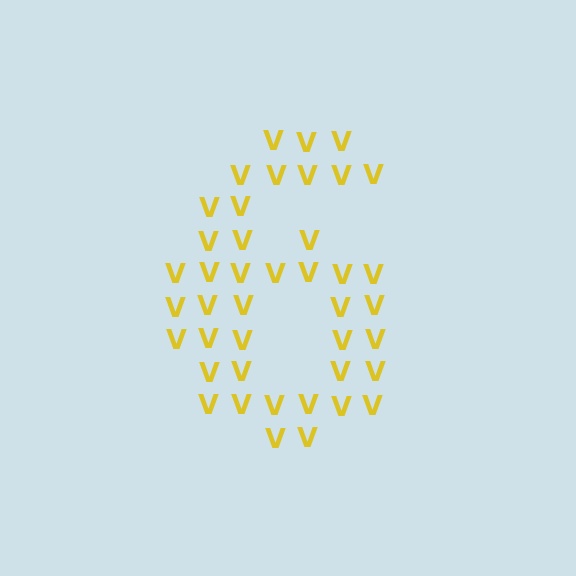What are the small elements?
The small elements are letter V's.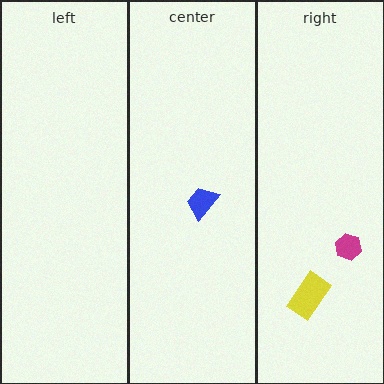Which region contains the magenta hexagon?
The right region.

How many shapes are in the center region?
1.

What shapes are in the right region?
The yellow rectangle, the magenta hexagon.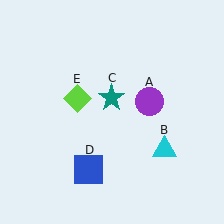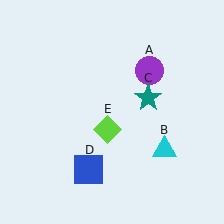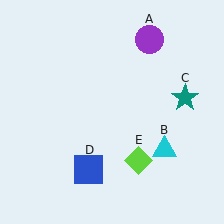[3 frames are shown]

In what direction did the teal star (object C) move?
The teal star (object C) moved right.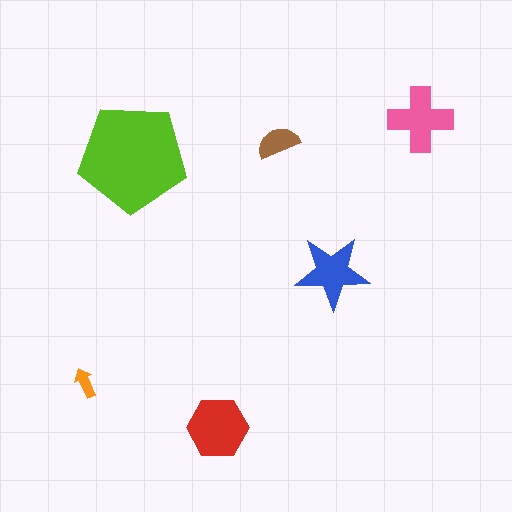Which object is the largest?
The lime pentagon.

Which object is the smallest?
The orange arrow.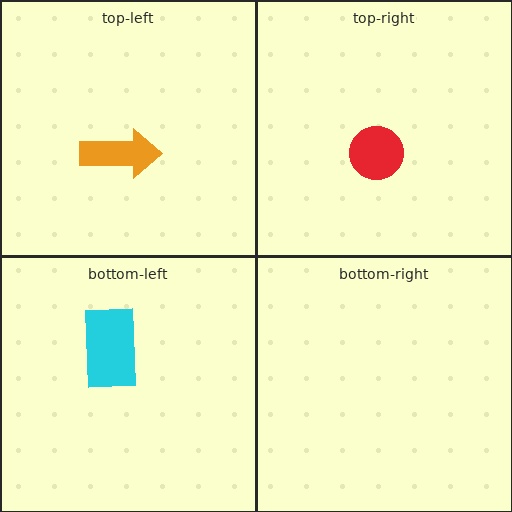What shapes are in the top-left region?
The orange arrow.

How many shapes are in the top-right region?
1.